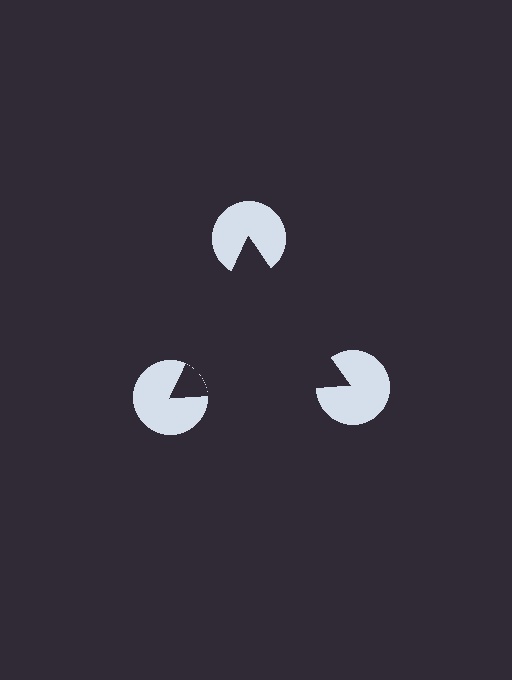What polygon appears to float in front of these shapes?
An illusory triangle — its edges are inferred from the aligned wedge cuts in the pac-man discs, not physically drawn.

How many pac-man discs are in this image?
There are 3 — one at each vertex of the illusory triangle.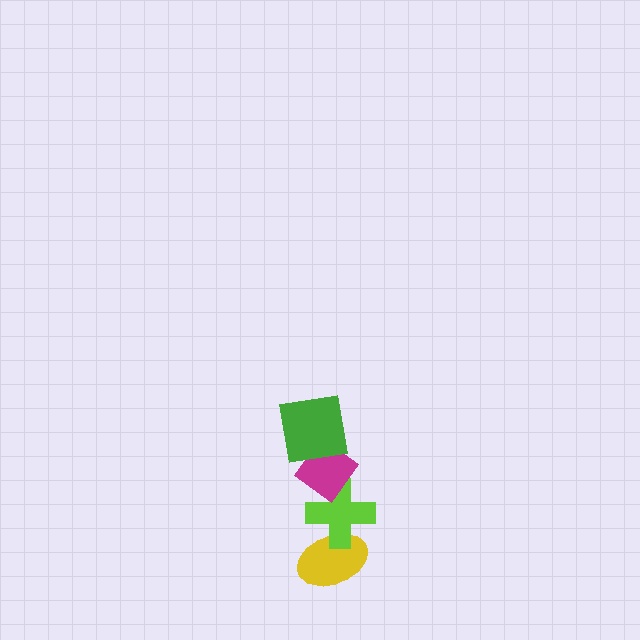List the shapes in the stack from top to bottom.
From top to bottom: the green square, the magenta diamond, the lime cross, the yellow ellipse.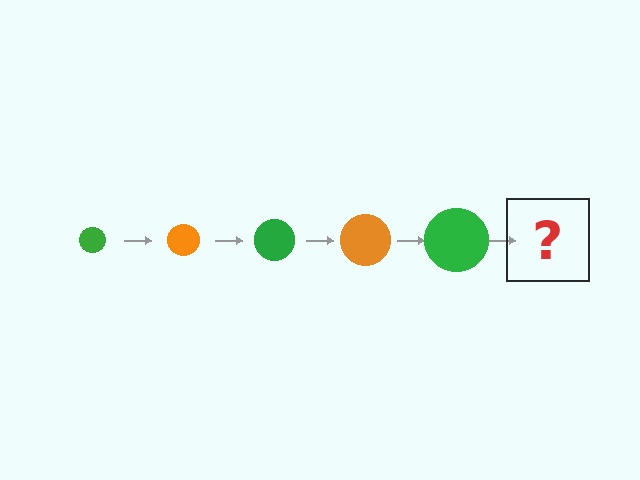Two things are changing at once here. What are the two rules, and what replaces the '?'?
The two rules are that the circle grows larger each step and the color cycles through green and orange. The '?' should be an orange circle, larger than the previous one.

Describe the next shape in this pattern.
It should be an orange circle, larger than the previous one.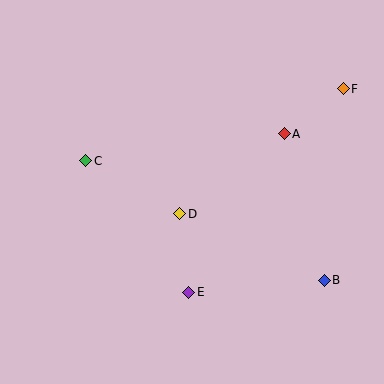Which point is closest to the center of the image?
Point D at (180, 214) is closest to the center.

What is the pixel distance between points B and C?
The distance between B and C is 267 pixels.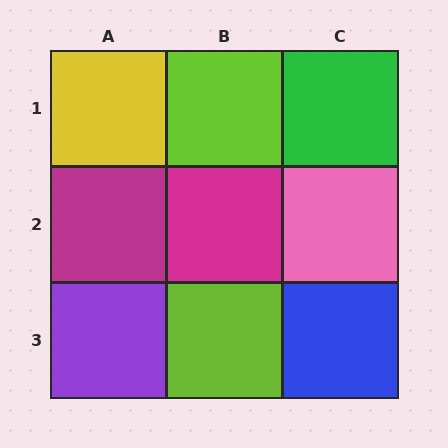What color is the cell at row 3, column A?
Purple.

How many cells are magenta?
2 cells are magenta.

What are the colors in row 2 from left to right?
Magenta, magenta, pink.